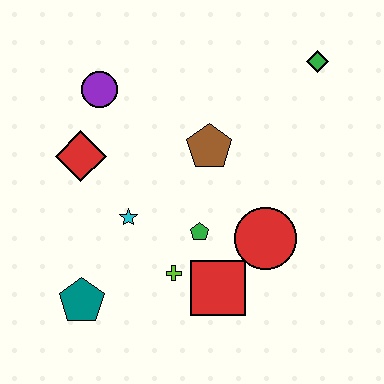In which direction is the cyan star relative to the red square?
The cyan star is to the left of the red square.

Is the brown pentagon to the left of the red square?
Yes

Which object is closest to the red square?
The lime cross is closest to the red square.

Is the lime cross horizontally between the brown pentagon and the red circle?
No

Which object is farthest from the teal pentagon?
The green diamond is farthest from the teal pentagon.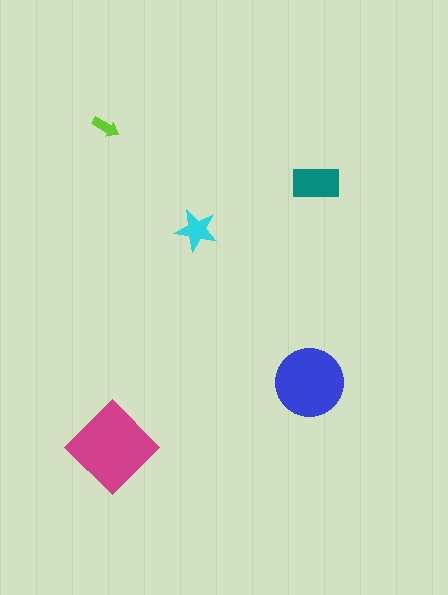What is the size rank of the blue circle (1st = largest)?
2nd.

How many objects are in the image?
There are 5 objects in the image.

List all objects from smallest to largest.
The lime arrow, the cyan star, the teal rectangle, the blue circle, the magenta diamond.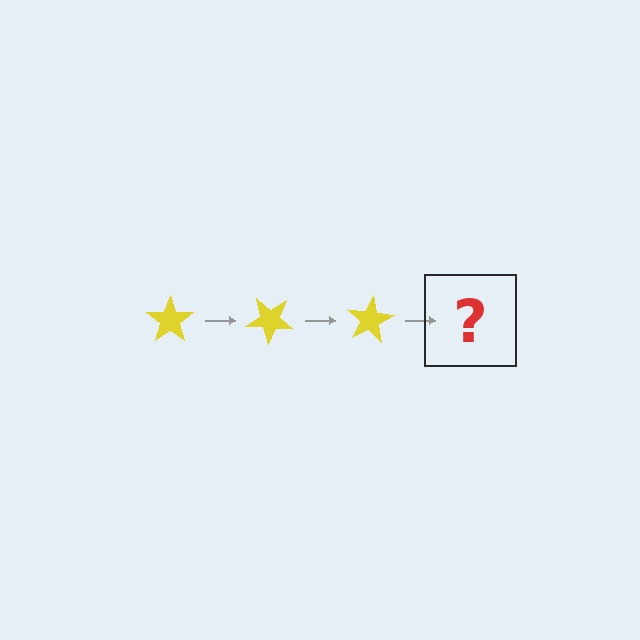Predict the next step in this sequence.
The next step is a yellow star rotated 120 degrees.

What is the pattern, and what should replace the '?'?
The pattern is that the star rotates 40 degrees each step. The '?' should be a yellow star rotated 120 degrees.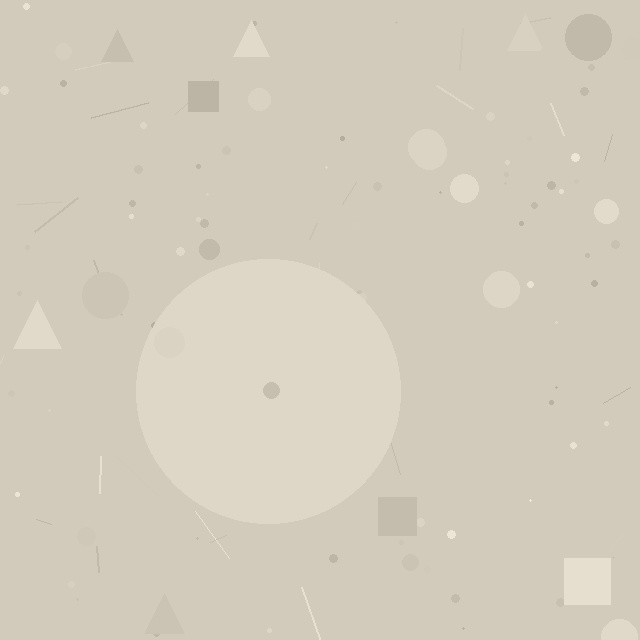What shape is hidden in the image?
A circle is hidden in the image.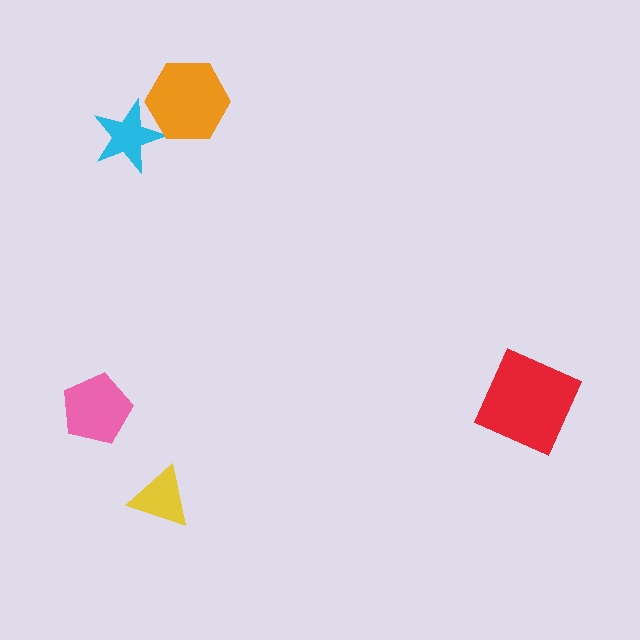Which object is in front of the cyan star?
The orange hexagon is in front of the cyan star.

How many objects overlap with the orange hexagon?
1 object overlaps with the orange hexagon.